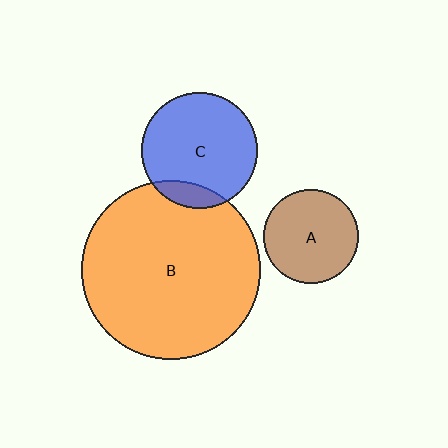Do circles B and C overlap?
Yes.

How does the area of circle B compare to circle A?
Approximately 3.6 times.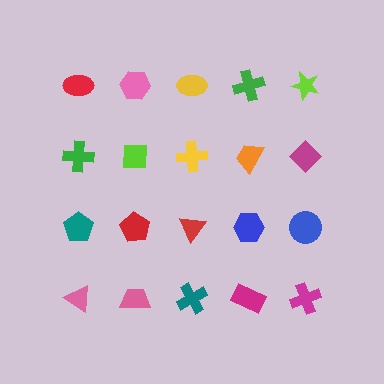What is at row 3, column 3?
A red triangle.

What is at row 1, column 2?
A pink hexagon.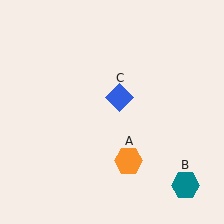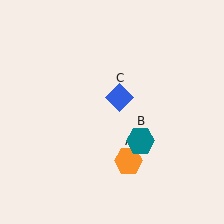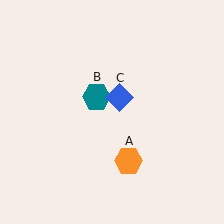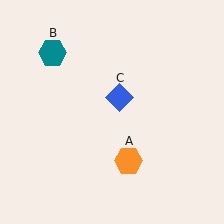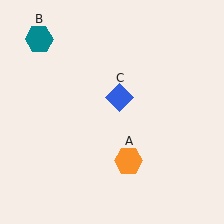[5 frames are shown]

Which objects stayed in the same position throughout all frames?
Orange hexagon (object A) and blue diamond (object C) remained stationary.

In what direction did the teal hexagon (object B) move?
The teal hexagon (object B) moved up and to the left.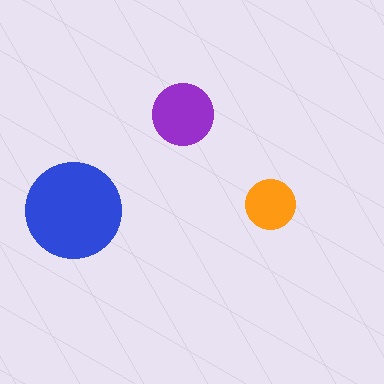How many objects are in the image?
There are 3 objects in the image.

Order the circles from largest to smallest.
the blue one, the purple one, the orange one.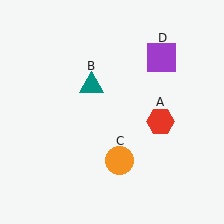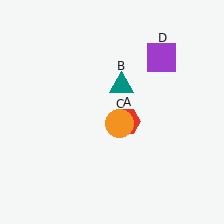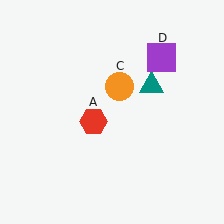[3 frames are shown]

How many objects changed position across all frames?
3 objects changed position: red hexagon (object A), teal triangle (object B), orange circle (object C).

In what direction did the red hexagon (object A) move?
The red hexagon (object A) moved left.